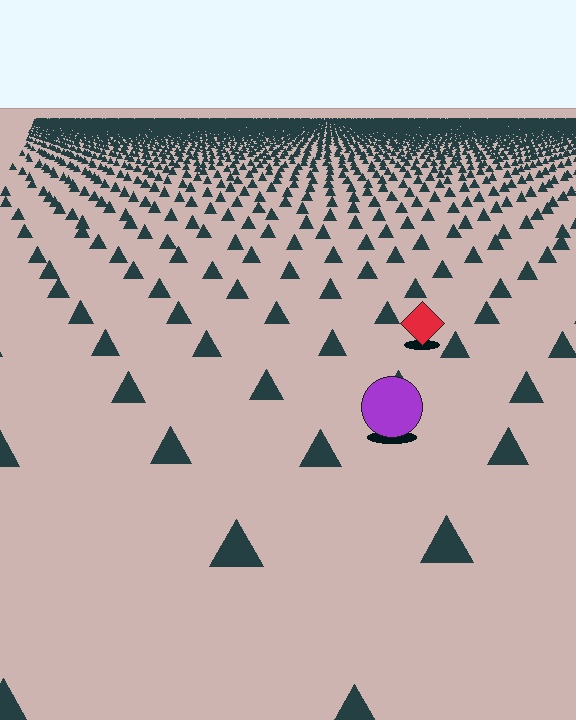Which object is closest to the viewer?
The purple circle is closest. The texture marks near it are larger and more spread out.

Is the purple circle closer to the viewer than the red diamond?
Yes. The purple circle is closer — you can tell from the texture gradient: the ground texture is coarser near it.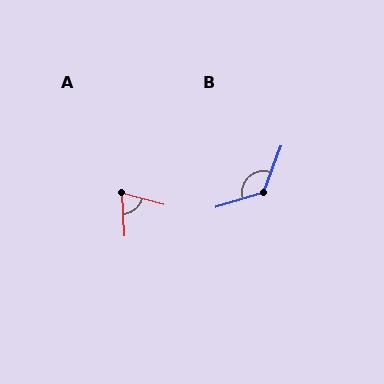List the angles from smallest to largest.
A (71°), B (127°).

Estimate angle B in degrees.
Approximately 127 degrees.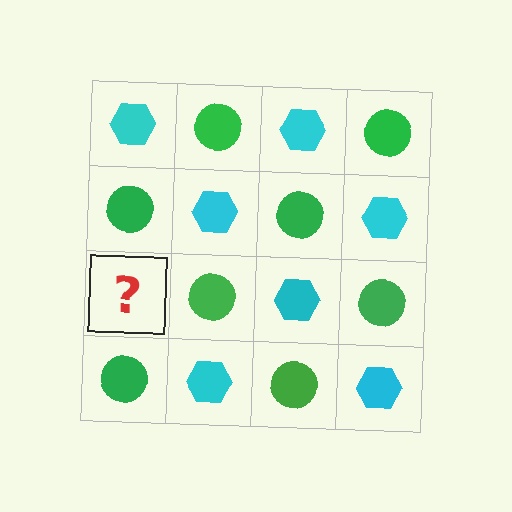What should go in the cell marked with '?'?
The missing cell should contain a cyan hexagon.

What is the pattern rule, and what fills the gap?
The rule is that it alternates cyan hexagon and green circle in a checkerboard pattern. The gap should be filled with a cyan hexagon.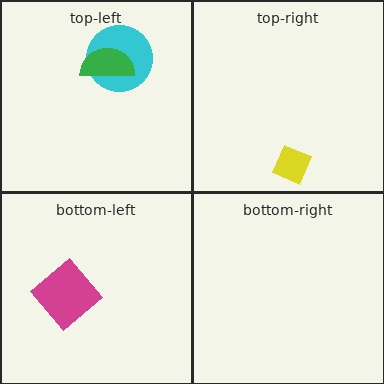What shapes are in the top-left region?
The cyan circle, the green semicircle.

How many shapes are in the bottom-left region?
1.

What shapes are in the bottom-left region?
The magenta diamond.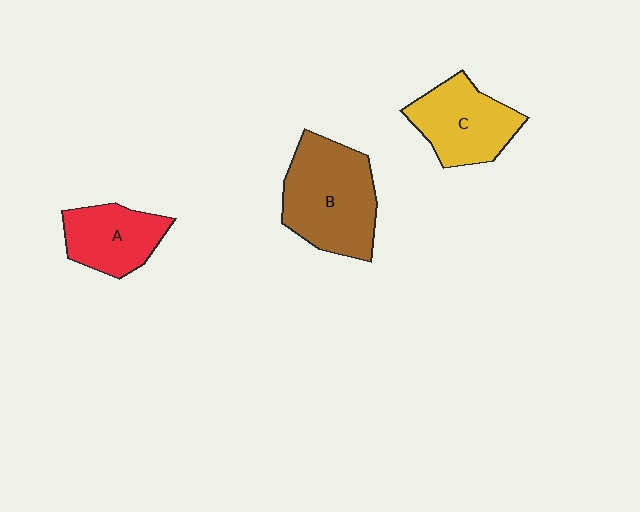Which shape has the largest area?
Shape B (brown).